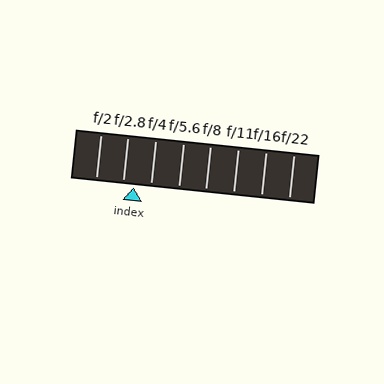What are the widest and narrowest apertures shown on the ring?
The widest aperture shown is f/2 and the narrowest is f/22.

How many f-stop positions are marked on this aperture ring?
There are 8 f-stop positions marked.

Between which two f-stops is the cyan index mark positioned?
The index mark is between f/2.8 and f/4.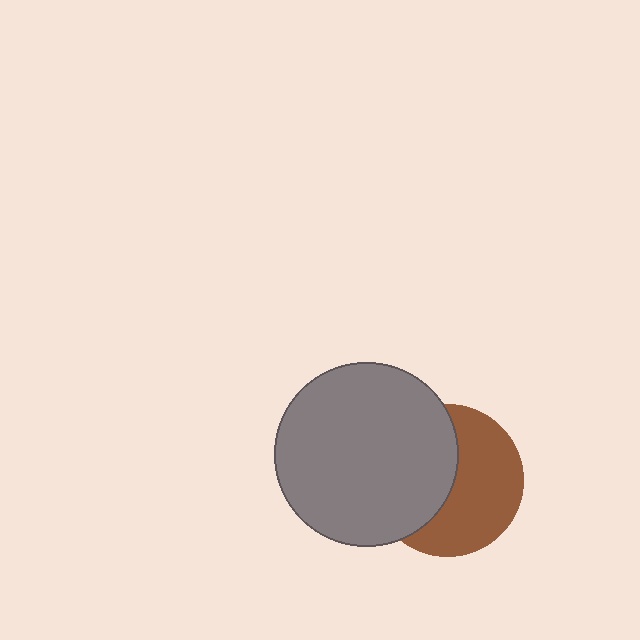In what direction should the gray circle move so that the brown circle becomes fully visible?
The gray circle should move left. That is the shortest direction to clear the overlap and leave the brown circle fully visible.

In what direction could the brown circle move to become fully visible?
The brown circle could move right. That would shift it out from behind the gray circle entirely.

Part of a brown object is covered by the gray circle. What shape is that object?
It is a circle.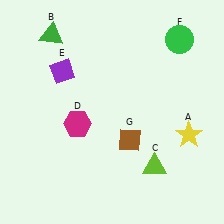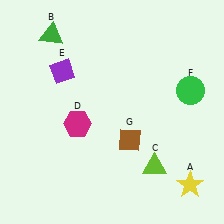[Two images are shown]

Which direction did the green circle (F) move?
The green circle (F) moved down.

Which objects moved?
The objects that moved are: the yellow star (A), the green circle (F).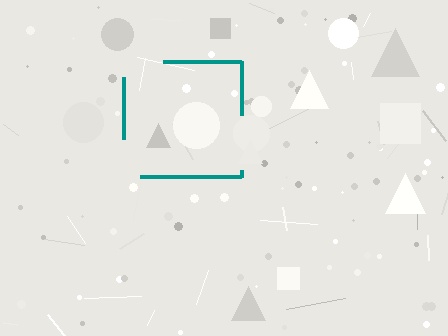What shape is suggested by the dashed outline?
The dashed outline suggests a square.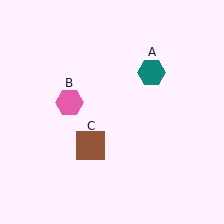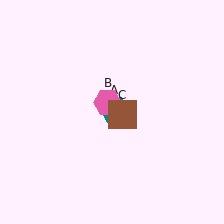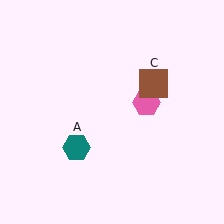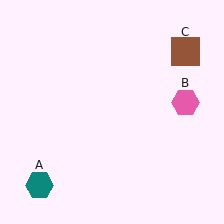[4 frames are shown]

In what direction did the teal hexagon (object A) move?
The teal hexagon (object A) moved down and to the left.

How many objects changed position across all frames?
3 objects changed position: teal hexagon (object A), pink hexagon (object B), brown square (object C).